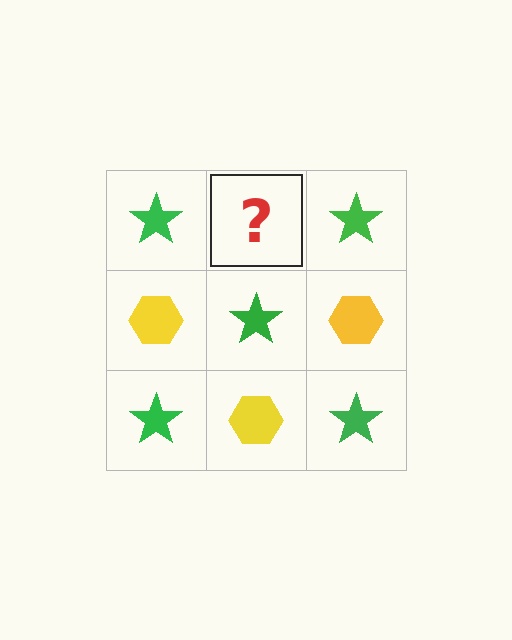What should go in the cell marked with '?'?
The missing cell should contain a yellow hexagon.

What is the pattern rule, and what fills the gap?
The rule is that it alternates green star and yellow hexagon in a checkerboard pattern. The gap should be filled with a yellow hexagon.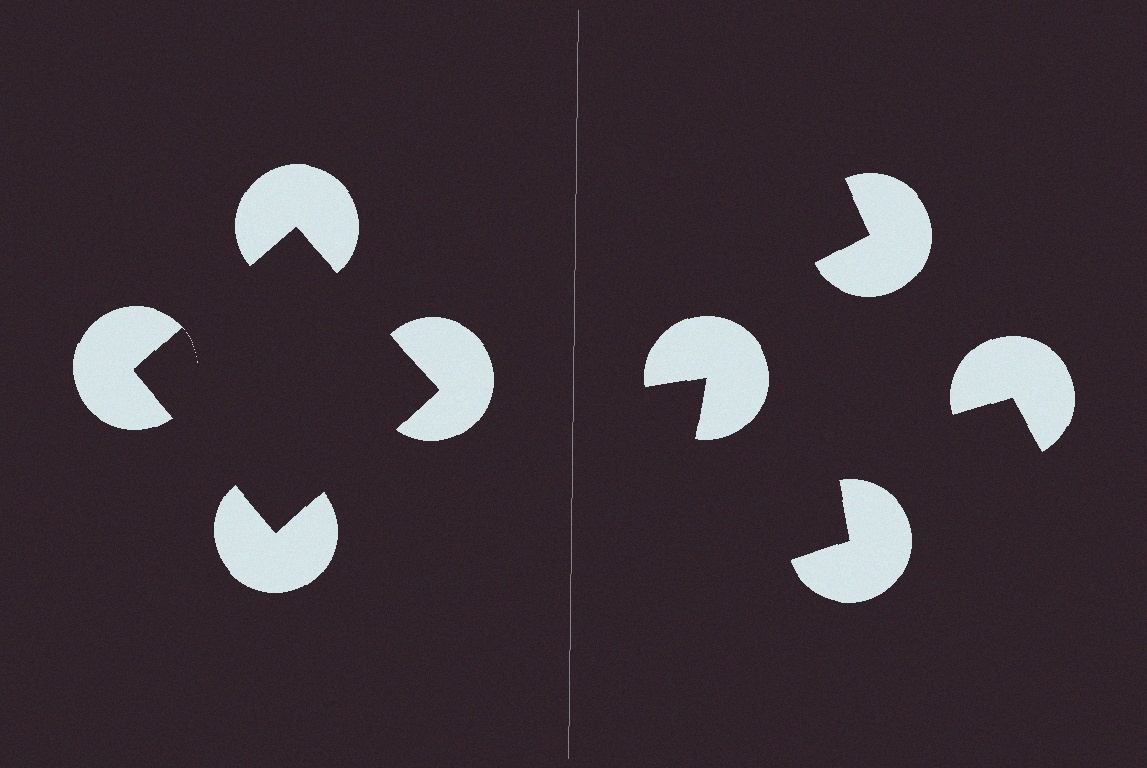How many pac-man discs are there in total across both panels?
8 — 4 on each side.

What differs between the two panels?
The pac-man discs are positioned identically on both sides; only the wedge orientations differ. On the left they align to a square; on the right they are misaligned.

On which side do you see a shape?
An illusory square appears on the left side. On the right side the wedge cuts are rotated, so no coherent shape forms.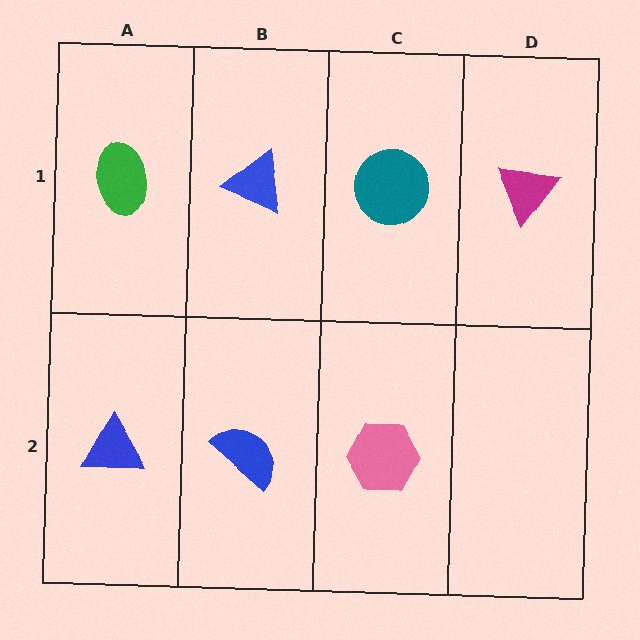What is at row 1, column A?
A green ellipse.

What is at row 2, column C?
A pink hexagon.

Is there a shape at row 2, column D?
No, that cell is empty.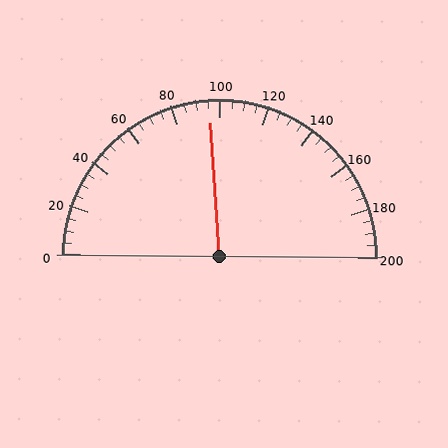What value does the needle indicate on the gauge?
The needle indicates approximately 95.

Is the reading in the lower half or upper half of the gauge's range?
The reading is in the lower half of the range (0 to 200).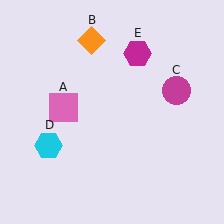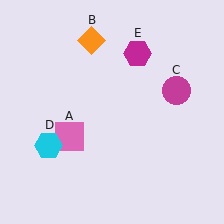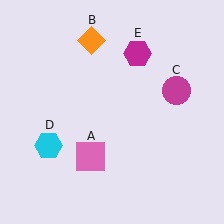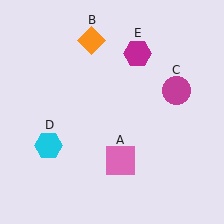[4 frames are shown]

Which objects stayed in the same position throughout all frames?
Orange diamond (object B) and magenta circle (object C) and cyan hexagon (object D) and magenta hexagon (object E) remained stationary.